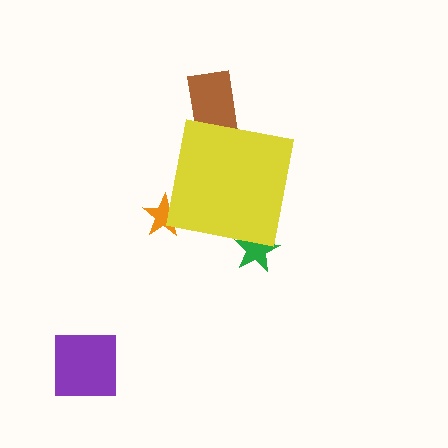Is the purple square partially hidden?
No, the purple square is fully visible.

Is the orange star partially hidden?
Yes, the orange star is partially hidden behind the yellow square.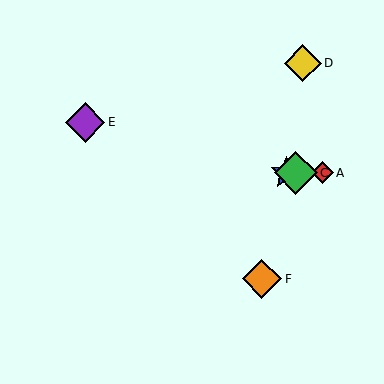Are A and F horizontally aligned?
No, A is at y≈173 and F is at y≈279.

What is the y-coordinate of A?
Object A is at y≈173.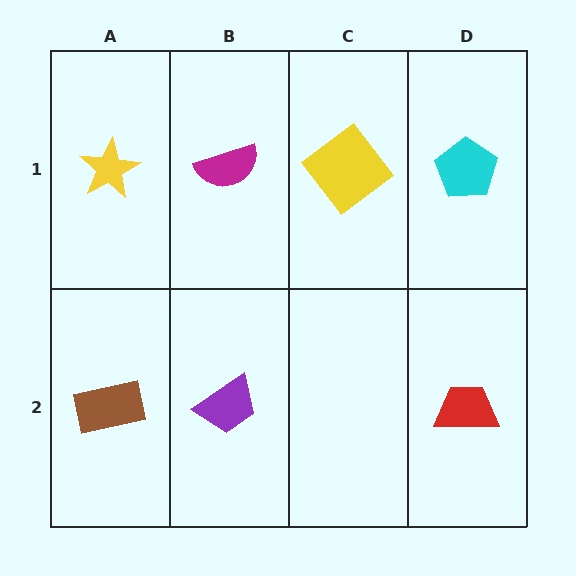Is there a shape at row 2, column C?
No, that cell is empty.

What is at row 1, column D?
A cyan pentagon.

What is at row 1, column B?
A magenta semicircle.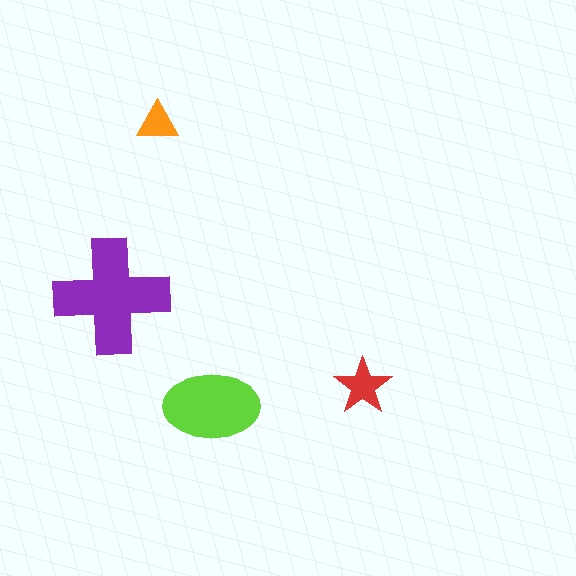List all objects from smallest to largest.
The orange triangle, the red star, the lime ellipse, the purple cross.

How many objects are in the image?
There are 4 objects in the image.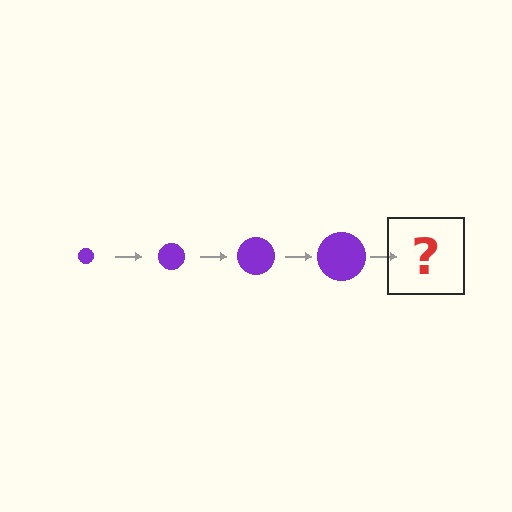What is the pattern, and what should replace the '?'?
The pattern is that the circle gets progressively larger each step. The '?' should be a purple circle, larger than the previous one.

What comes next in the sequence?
The next element should be a purple circle, larger than the previous one.